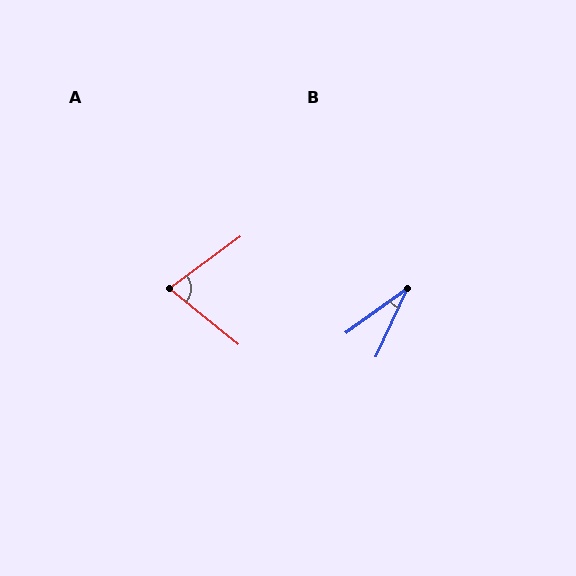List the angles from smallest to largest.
B (30°), A (75°).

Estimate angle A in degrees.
Approximately 75 degrees.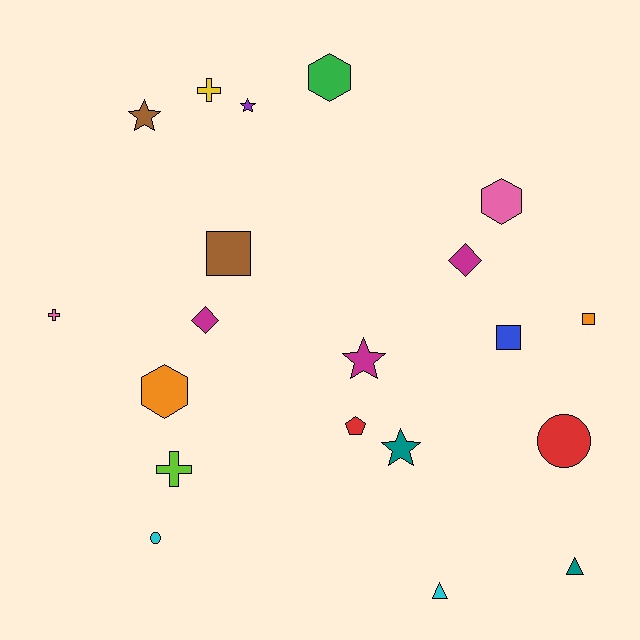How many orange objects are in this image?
There are 2 orange objects.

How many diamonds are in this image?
There are 2 diamonds.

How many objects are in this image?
There are 20 objects.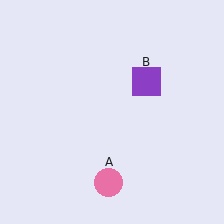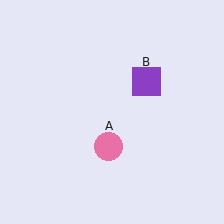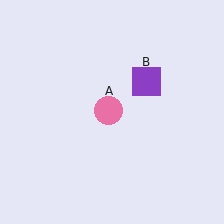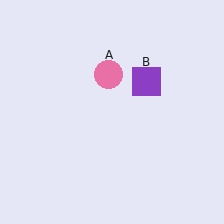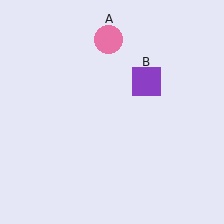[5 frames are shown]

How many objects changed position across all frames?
1 object changed position: pink circle (object A).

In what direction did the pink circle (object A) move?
The pink circle (object A) moved up.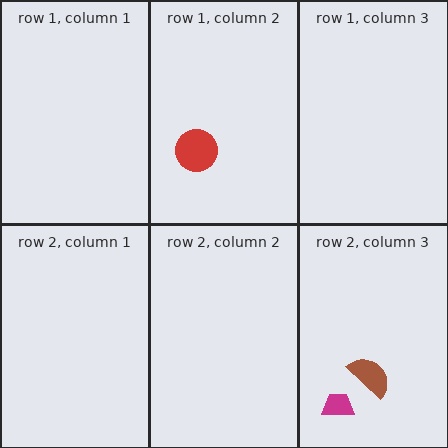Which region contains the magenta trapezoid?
The row 2, column 3 region.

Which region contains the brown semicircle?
The row 2, column 3 region.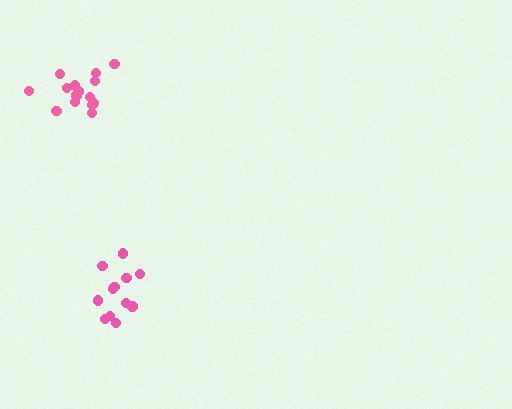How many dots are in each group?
Group 1: 12 dots, Group 2: 15 dots (27 total).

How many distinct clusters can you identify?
There are 2 distinct clusters.